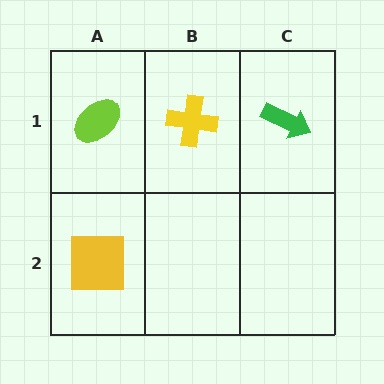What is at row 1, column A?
A lime ellipse.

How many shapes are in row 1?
3 shapes.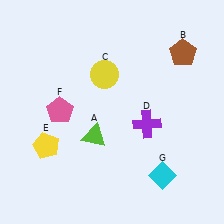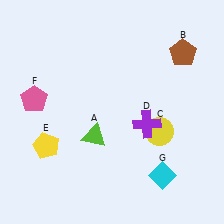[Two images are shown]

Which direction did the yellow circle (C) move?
The yellow circle (C) moved down.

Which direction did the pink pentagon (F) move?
The pink pentagon (F) moved left.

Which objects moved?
The objects that moved are: the yellow circle (C), the pink pentagon (F).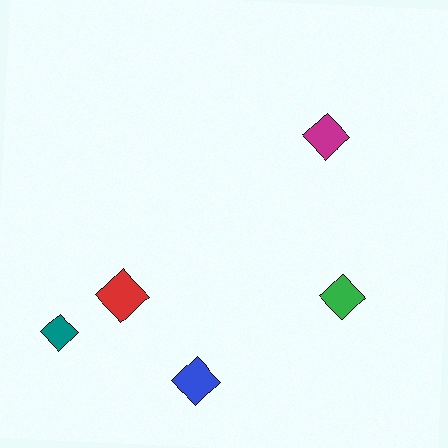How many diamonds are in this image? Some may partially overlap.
There are 5 diamonds.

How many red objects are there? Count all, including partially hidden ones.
There is 1 red object.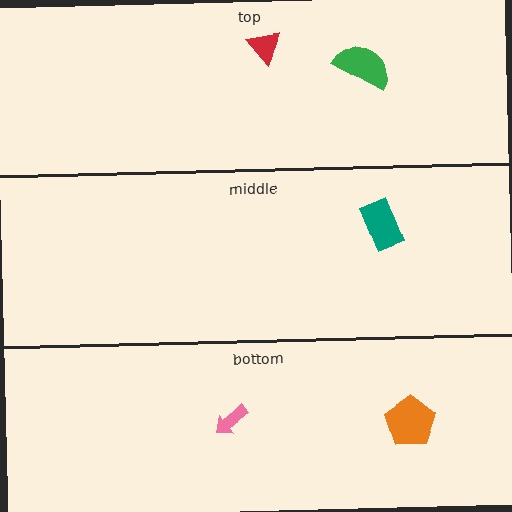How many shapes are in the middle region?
1.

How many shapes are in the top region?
2.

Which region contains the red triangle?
The top region.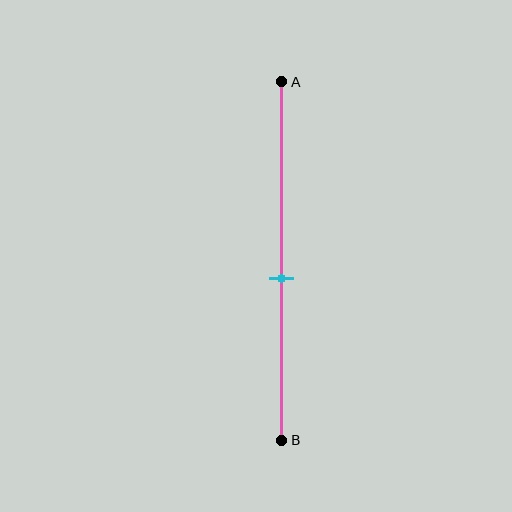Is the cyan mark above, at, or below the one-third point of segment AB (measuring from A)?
The cyan mark is below the one-third point of segment AB.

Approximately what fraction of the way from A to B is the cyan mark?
The cyan mark is approximately 55% of the way from A to B.